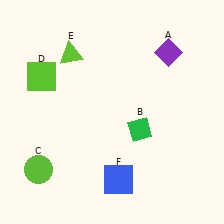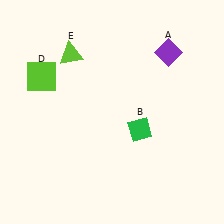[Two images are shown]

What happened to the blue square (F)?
The blue square (F) was removed in Image 2. It was in the bottom-right area of Image 1.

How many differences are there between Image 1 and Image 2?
There are 2 differences between the two images.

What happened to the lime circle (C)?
The lime circle (C) was removed in Image 2. It was in the bottom-left area of Image 1.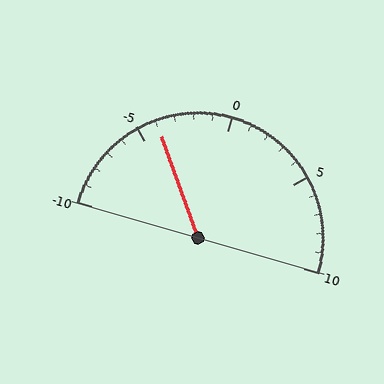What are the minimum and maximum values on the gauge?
The gauge ranges from -10 to 10.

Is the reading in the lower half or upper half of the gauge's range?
The reading is in the lower half of the range (-10 to 10).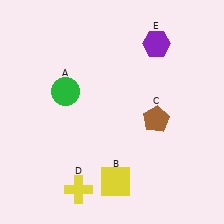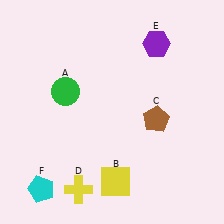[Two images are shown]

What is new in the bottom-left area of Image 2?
A cyan pentagon (F) was added in the bottom-left area of Image 2.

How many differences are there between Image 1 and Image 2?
There is 1 difference between the two images.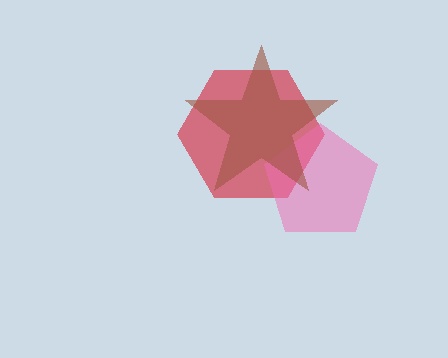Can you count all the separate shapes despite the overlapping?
Yes, there are 3 separate shapes.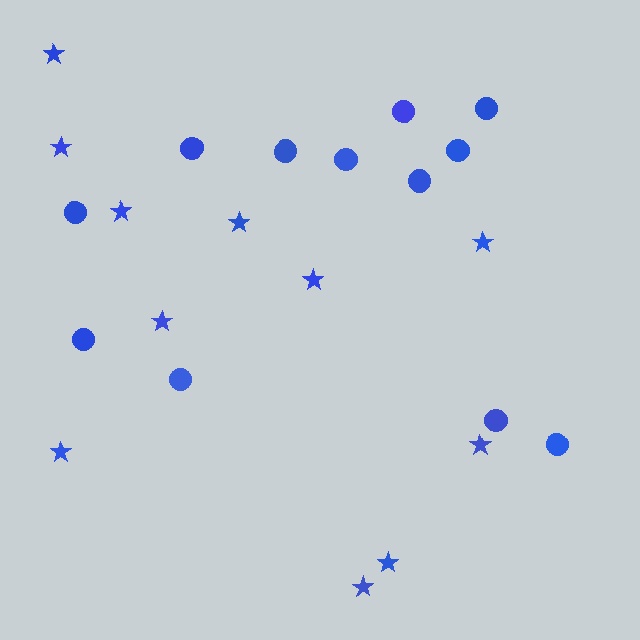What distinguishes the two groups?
There are 2 groups: one group of circles (12) and one group of stars (11).